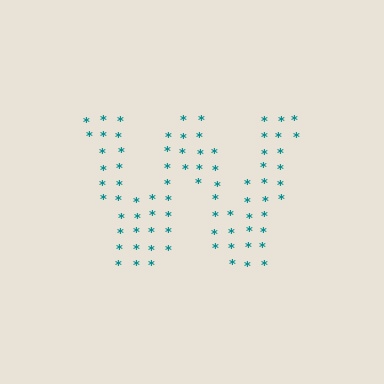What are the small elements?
The small elements are asterisks.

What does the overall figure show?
The overall figure shows the letter W.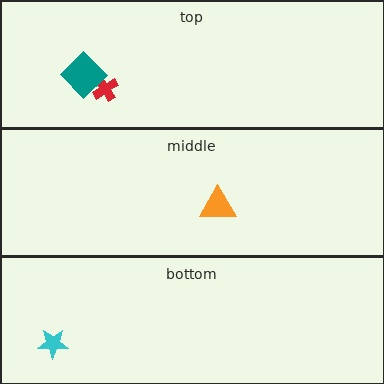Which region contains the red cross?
The top region.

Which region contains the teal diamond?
The top region.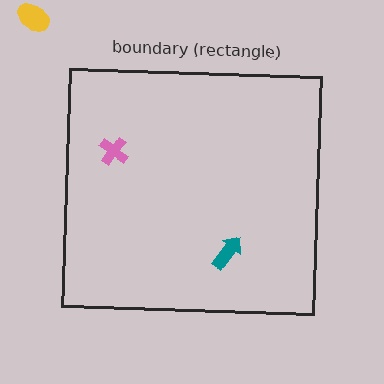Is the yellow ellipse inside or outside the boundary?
Outside.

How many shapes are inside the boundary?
2 inside, 1 outside.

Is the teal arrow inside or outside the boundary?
Inside.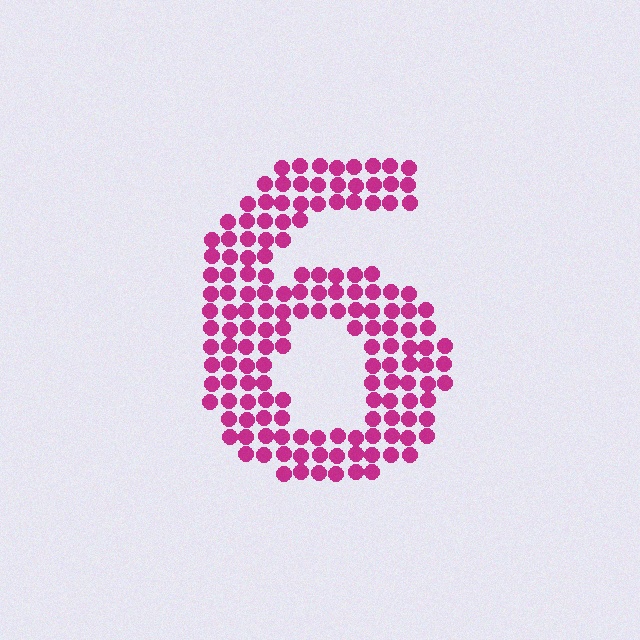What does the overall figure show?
The overall figure shows the digit 6.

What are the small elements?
The small elements are circles.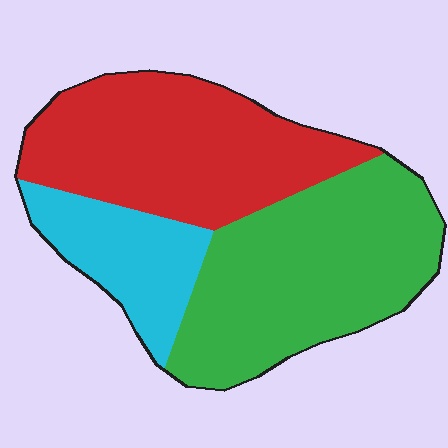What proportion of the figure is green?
Green covers roughly 45% of the figure.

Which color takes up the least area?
Cyan, at roughly 20%.